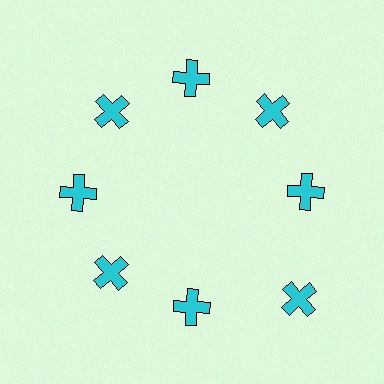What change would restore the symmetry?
The symmetry would be restored by moving it inward, back onto the ring so that all 8 crosses sit at equal angles and equal distance from the center.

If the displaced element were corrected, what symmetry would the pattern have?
It would have 8-fold rotational symmetry — the pattern would map onto itself every 45 degrees.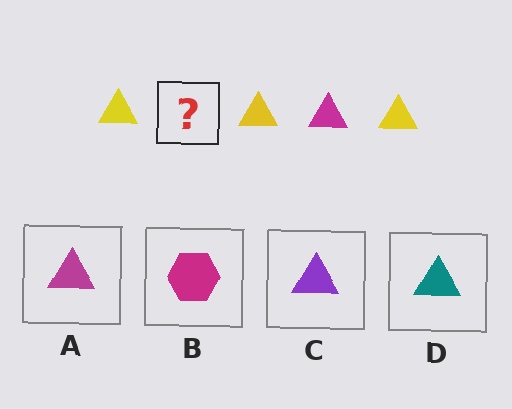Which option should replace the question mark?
Option A.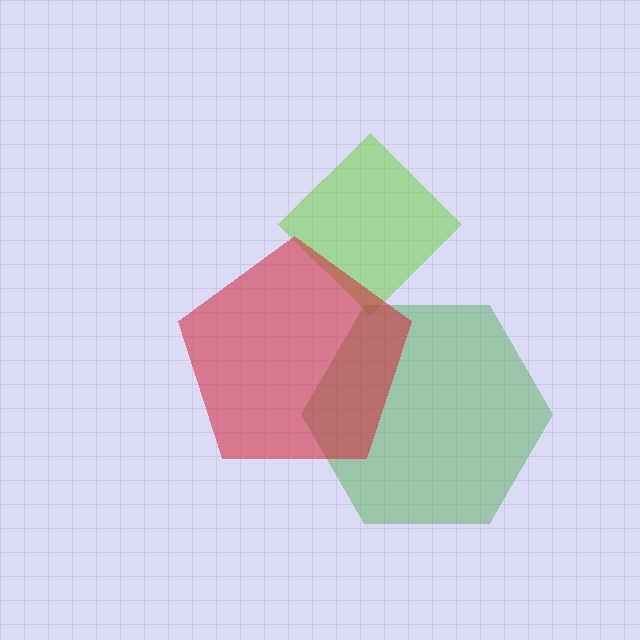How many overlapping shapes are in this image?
There are 3 overlapping shapes in the image.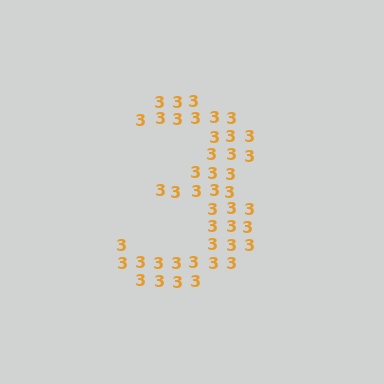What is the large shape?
The large shape is the digit 3.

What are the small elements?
The small elements are digit 3's.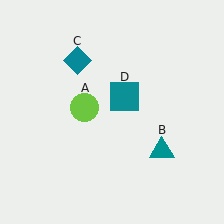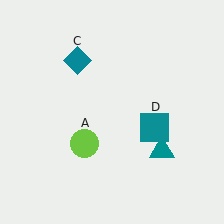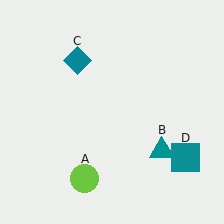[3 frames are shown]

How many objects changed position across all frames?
2 objects changed position: lime circle (object A), teal square (object D).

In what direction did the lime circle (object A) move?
The lime circle (object A) moved down.